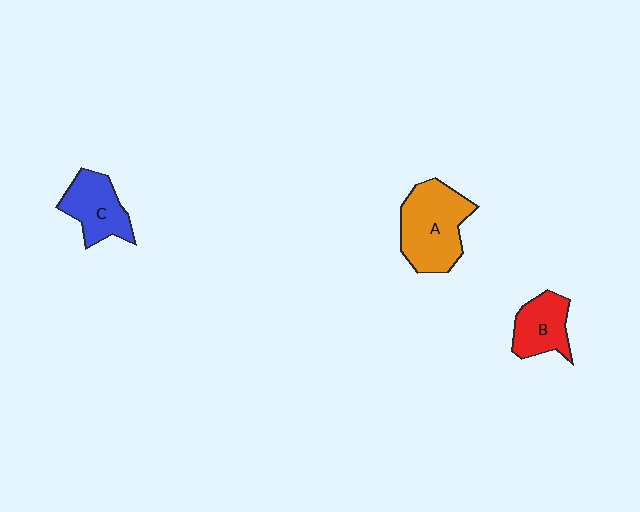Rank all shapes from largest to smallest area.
From largest to smallest: A (orange), C (blue), B (red).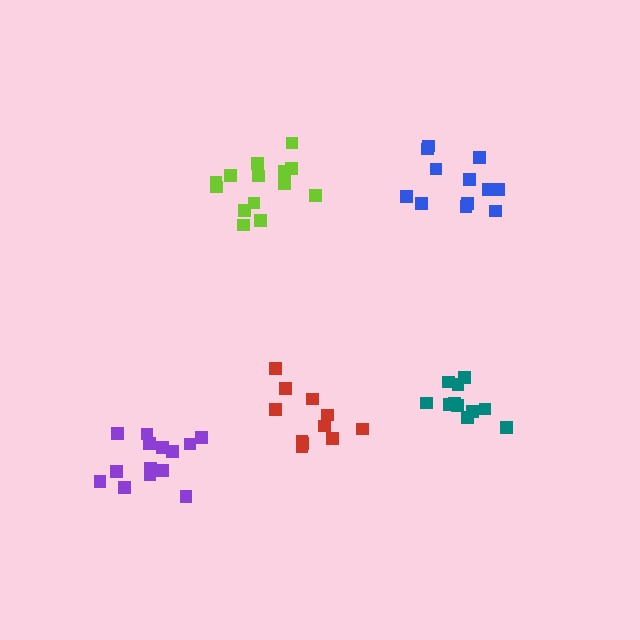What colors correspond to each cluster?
The clusters are colored: purple, red, blue, lime, teal.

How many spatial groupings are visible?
There are 5 spatial groupings.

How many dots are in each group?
Group 1: 14 dots, Group 2: 11 dots, Group 3: 12 dots, Group 4: 14 dots, Group 5: 11 dots (62 total).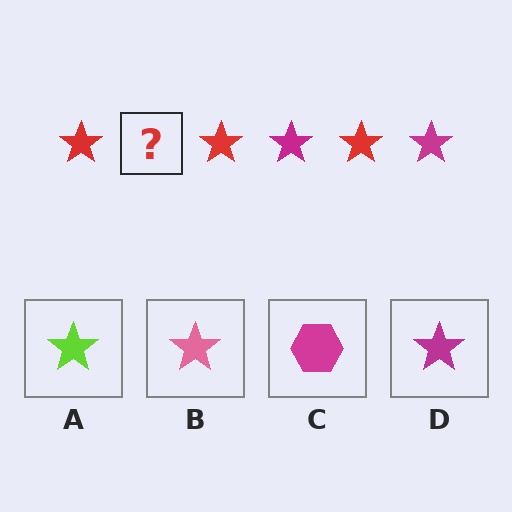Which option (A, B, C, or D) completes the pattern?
D.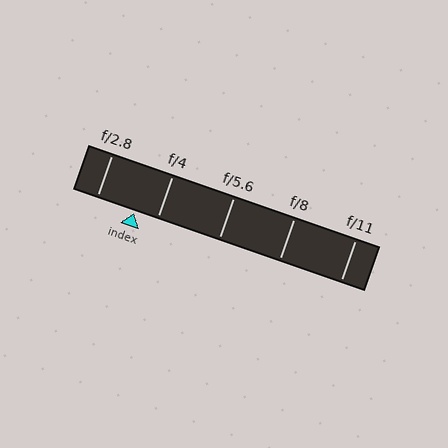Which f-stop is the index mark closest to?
The index mark is closest to f/4.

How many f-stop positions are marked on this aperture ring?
There are 5 f-stop positions marked.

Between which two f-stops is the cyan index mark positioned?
The index mark is between f/2.8 and f/4.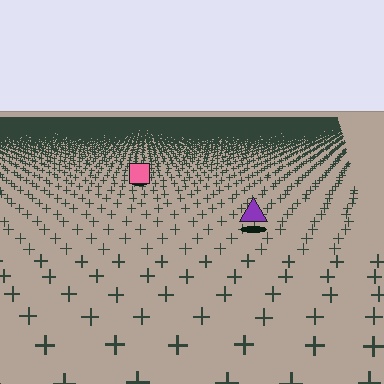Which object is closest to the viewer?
The purple triangle is closest. The texture marks near it are larger and more spread out.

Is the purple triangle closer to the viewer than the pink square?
Yes. The purple triangle is closer — you can tell from the texture gradient: the ground texture is coarser near it.